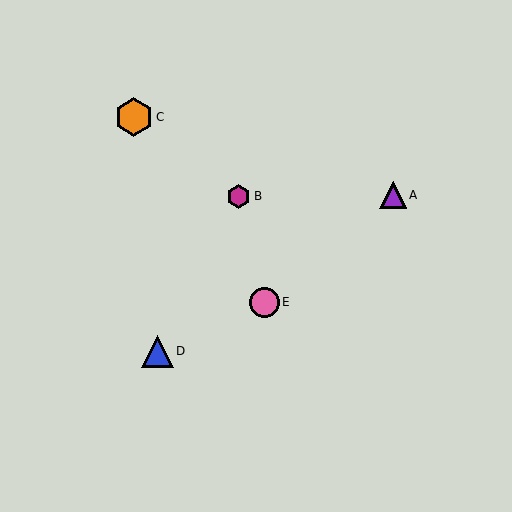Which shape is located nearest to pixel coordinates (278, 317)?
The pink circle (labeled E) at (264, 302) is nearest to that location.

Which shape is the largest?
The orange hexagon (labeled C) is the largest.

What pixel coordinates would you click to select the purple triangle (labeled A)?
Click at (393, 195) to select the purple triangle A.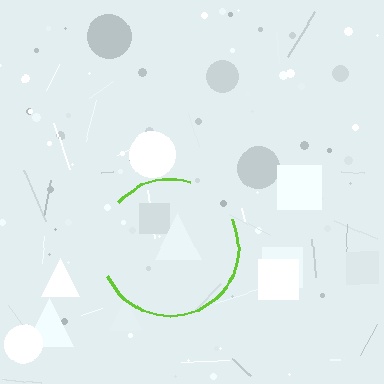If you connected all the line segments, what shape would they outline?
They would outline a circle.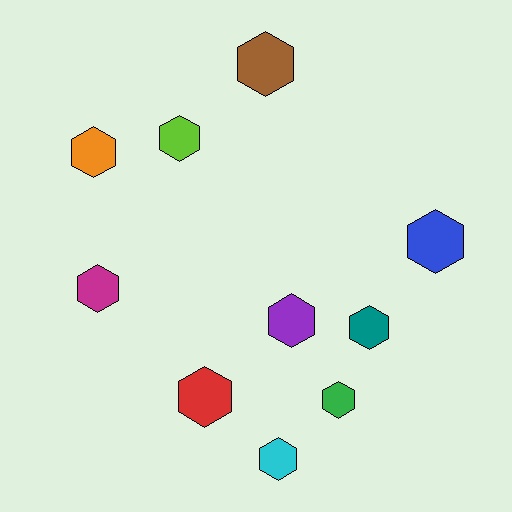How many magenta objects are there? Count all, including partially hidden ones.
There is 1 magenta object.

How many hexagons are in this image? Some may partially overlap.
There are 10 hexagons.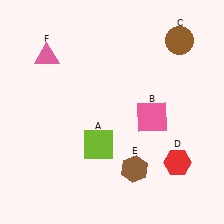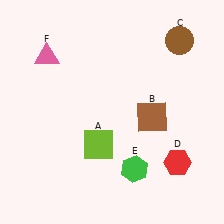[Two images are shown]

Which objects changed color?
B changed from pink to brown. E changed from brown to green.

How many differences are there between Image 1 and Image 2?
There are 2 differences between the two images.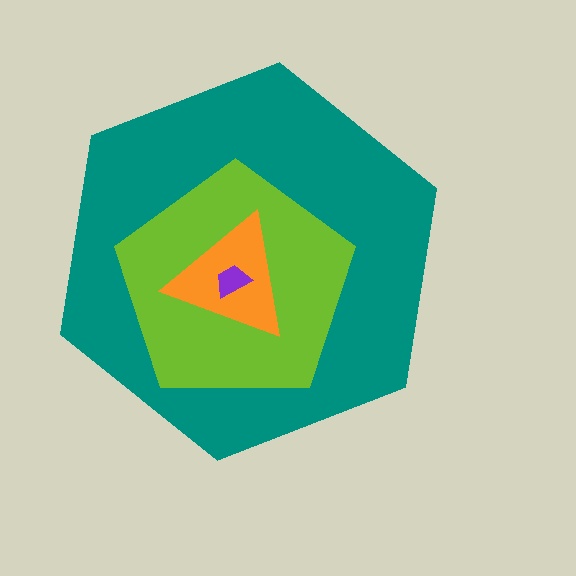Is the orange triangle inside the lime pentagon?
Yes.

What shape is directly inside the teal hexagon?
The lime pentagon.